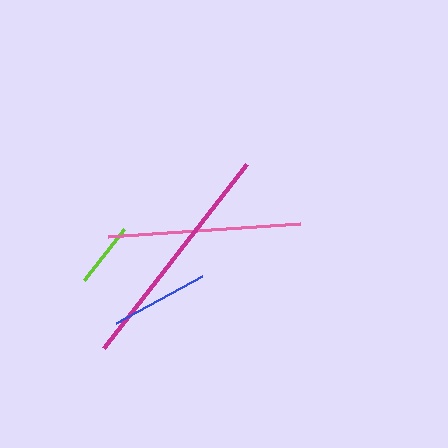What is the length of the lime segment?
The lime segment is approximately 65 pixels long.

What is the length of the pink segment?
The pink segment is approximately 193 pixels long.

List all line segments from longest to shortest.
From longest to shortest: magenta, pink, blue, lime.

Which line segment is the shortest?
The lime line is the shortest at approximately 65 pixels.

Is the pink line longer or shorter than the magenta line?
The magenta line is longer than the pink line.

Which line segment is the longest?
The magenta line is the longest at approximately 233 pixels.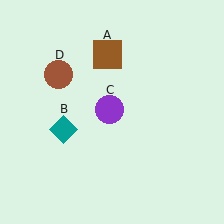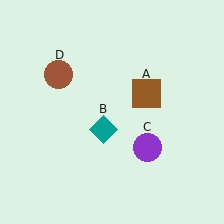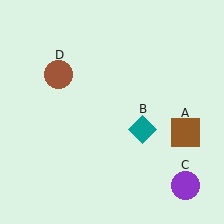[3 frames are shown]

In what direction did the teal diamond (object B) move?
The teal diamond (object B) moved right.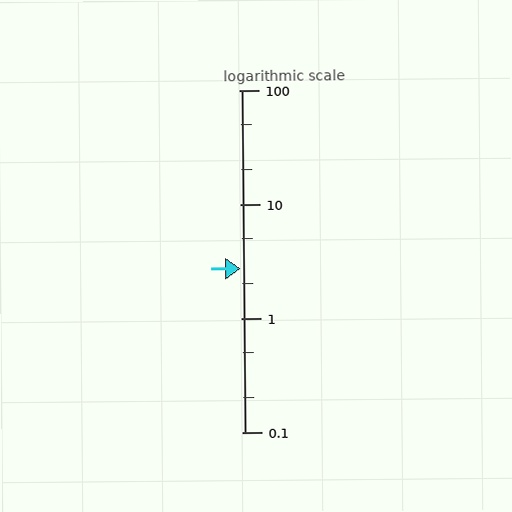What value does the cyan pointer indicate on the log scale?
The pointer indicates approximately 2.7.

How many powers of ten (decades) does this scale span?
The scale spans 3 decades, from 0.1 to 100.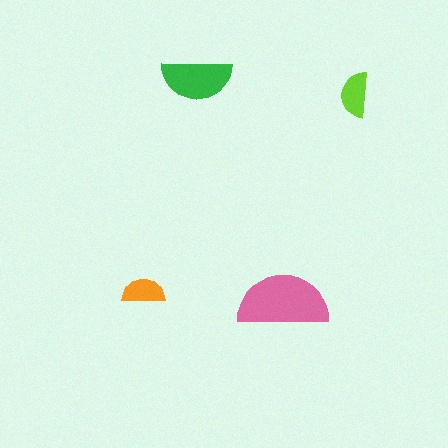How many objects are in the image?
There are 4 objects in the image.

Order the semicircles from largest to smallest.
the pink one, the green one, the lime one, the orange one.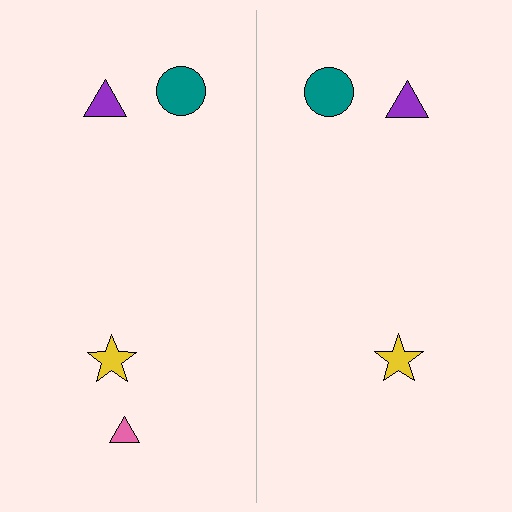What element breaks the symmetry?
A pink triangle is missing from the right side.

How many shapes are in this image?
There are 7 shapes in this image.